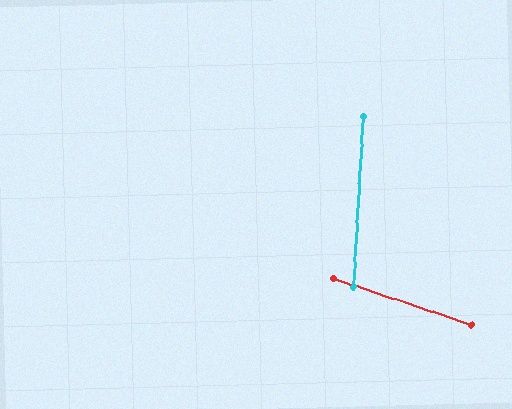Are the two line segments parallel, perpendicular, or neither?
Neither parallel nor perpendicular — they differ by about 75°.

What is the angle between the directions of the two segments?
Approximately 75 degrees.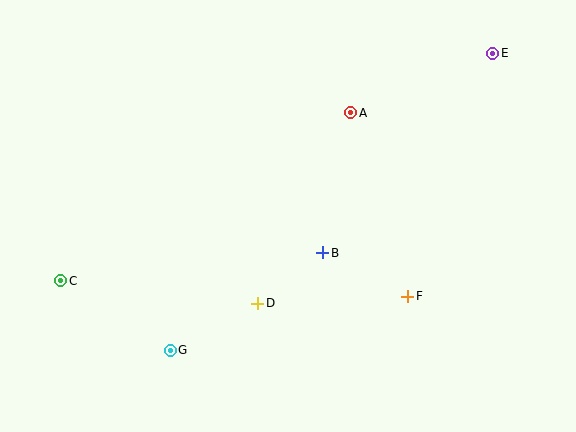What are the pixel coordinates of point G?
Point G is at (170, 350).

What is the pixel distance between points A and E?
The distance between A and E is 154 pixels.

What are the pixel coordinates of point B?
Point B is at (323, 253).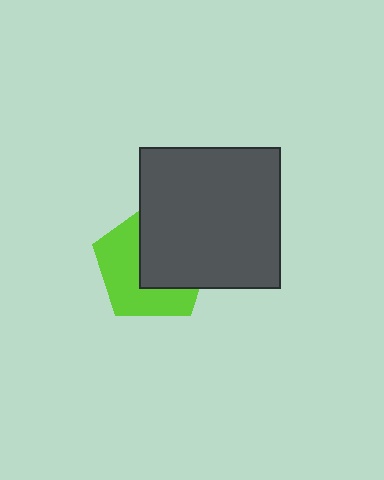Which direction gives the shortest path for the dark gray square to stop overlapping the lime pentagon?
Moving toward the upper-right gives the shortest separation.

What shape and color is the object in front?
The object in front is a dark gray square.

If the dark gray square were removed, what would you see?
You would see the complete lime pentagon.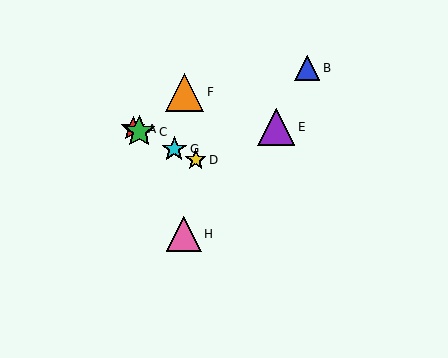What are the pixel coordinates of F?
Object F is at (185, 93).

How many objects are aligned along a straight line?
4 objects (A, C, D, G) are aligned along a straight line.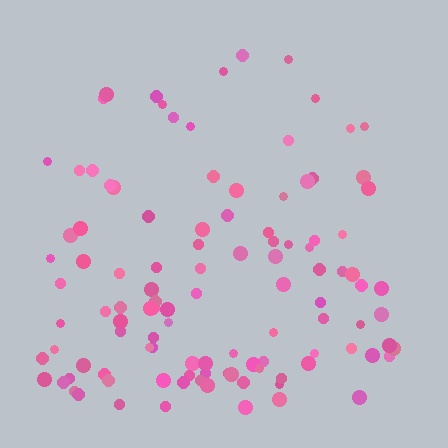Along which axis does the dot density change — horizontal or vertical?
Vertical.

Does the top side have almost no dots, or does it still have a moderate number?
Still a moderate number, just noticeably fewer than the bottom.